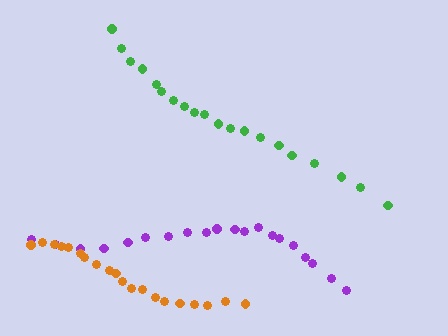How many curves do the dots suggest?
There are 3 distinct paths.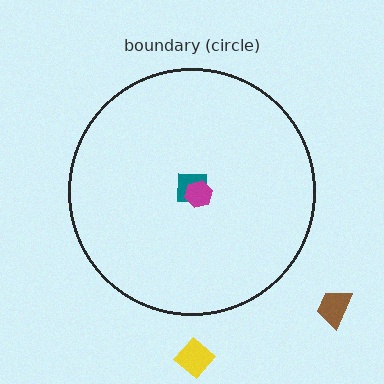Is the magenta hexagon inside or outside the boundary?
Inside.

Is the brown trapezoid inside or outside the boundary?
Outside.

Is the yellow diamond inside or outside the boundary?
Outside.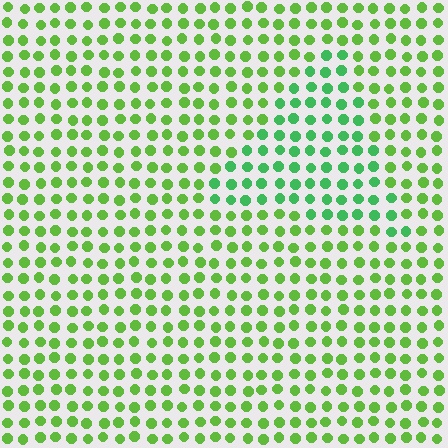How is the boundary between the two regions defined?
The boundary is defined purely by a slight shift in hue (about 30 degrees). Spacing, size, and orientation are identical on both sides.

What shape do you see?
I see a triangle.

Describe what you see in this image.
The image is filled with small lime elements in a uniform arrangement. A triangle-shaped region is visible where the elements are tinted to a slightly different hue, forming a subtle color boundary.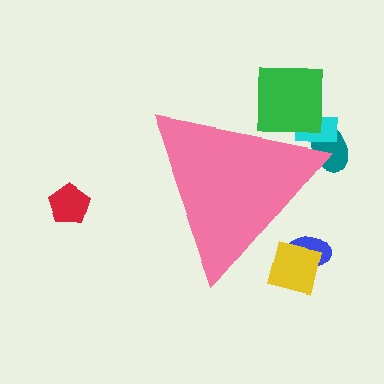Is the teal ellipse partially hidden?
Yes, the teal ellipse is partially hidden behind the pink triangle.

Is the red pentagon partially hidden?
No, the red pentagon is fully visible.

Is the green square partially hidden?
Yes, the green square is partially hidden behind the pink triangle.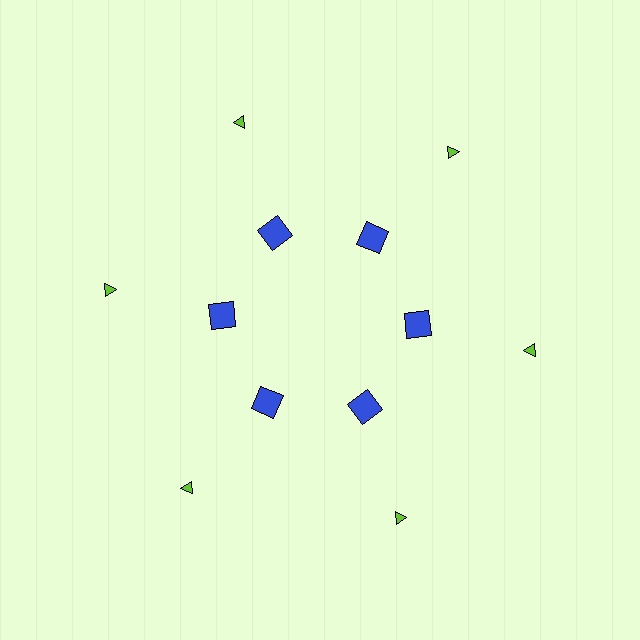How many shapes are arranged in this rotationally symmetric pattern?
There are 12 shapes, arranged in 6 groups of 2.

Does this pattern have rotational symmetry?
Yes, this pattern has 6-fold rotational symmetry. It looks the same after rotating 60 degrees around the center.